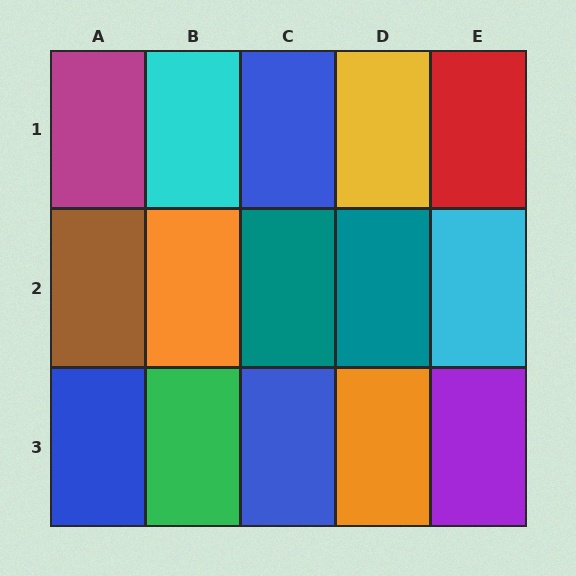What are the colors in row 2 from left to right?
Brown, orange, teal, teal, cyan.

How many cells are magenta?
1 cell is magenta.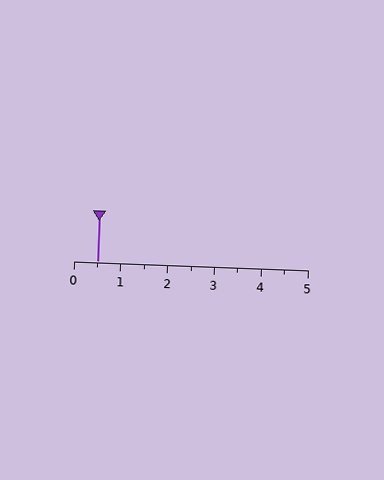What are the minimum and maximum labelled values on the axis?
The axis runs from 0 to 5.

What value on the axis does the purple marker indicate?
The marker indicates approximately 0.5.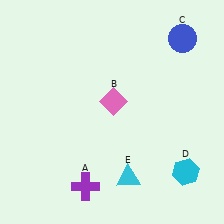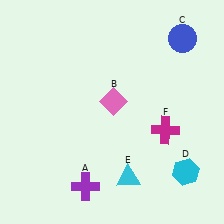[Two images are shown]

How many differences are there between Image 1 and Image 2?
There is 1 difference between the two images.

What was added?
A magenta cross (F) was added in Image 2.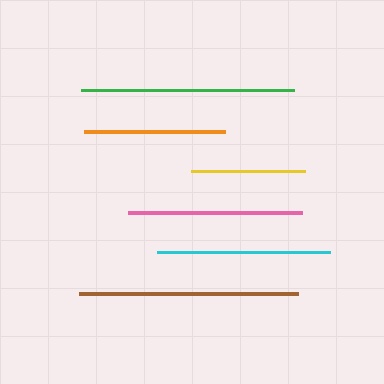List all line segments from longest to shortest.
From longest to shortest: brown, green, pink, cyan, orange, yellow.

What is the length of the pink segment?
The pink segment is approximately 175 pixels long.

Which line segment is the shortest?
The yellow line is the shortest at approximately 114 pixels.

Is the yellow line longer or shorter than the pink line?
The pink line is longer than the yellow line.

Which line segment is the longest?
The brown line is the longest at approximately 219 pixels.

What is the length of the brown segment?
The brown segment is approximately 219 pixels long.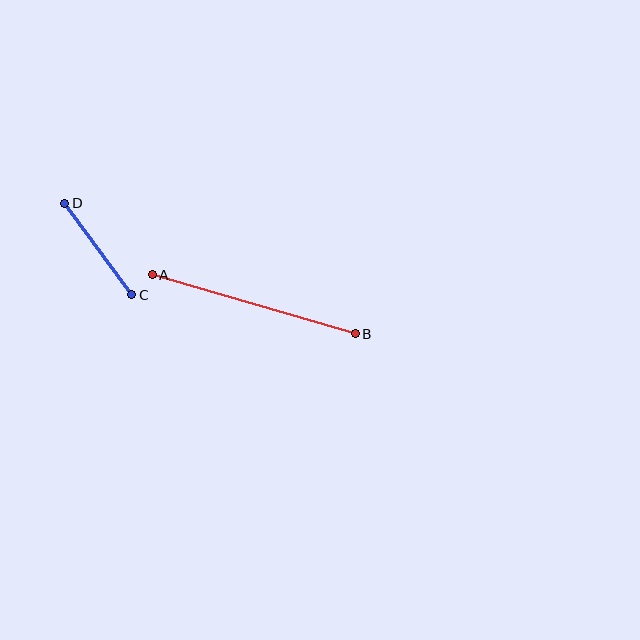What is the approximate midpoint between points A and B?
The midpoint is at approximately (254, 304) pixels.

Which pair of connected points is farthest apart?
Points A and B are farthest apart.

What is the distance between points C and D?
The distance is approximately 113 pixels.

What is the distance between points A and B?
The distance is approximately 212 pixels.